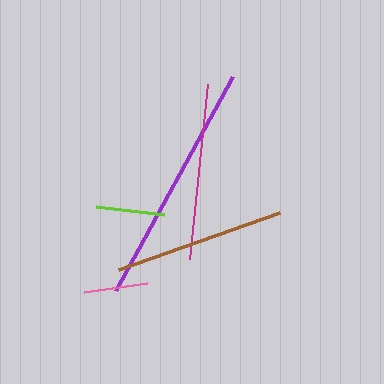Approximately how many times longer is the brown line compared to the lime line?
The brown line is approximately 2.5 times the length of the lime line.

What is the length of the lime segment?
The lime segment is approximately 68 pixels long.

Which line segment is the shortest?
The pink line is the shortest at approximately 63 pixels.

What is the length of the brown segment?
The brown segment is approximately 172 pixels long.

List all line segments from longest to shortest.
From longest to shortest: purple, magenta, brown, lime, pink.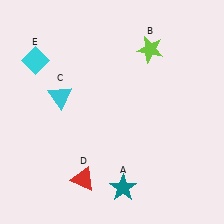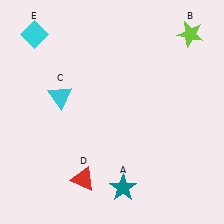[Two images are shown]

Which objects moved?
The objects that moved are: the lime star (B), the cyan diamond (E).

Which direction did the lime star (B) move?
The lime star (B) moved right.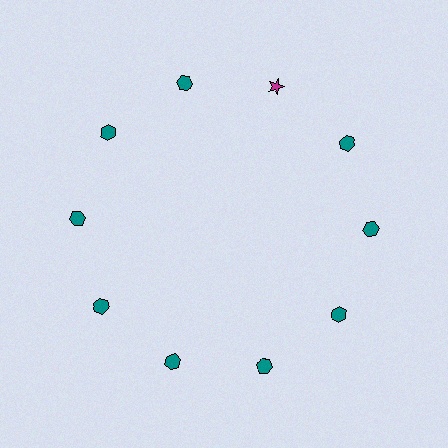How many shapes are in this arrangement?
There are 10 shapes arranged in a ring pattern.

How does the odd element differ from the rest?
It differs in both color (magenta instead of teal) and shape (star instead of hexagon).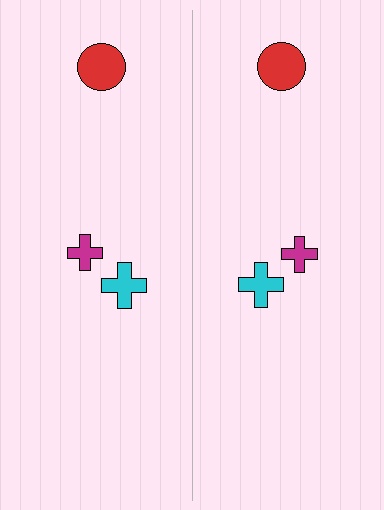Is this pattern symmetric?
Yes, this pattern has bilateral (reflection) symmetry.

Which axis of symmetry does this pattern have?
The pattern has a vertical axis of symmetry running through the center of the image.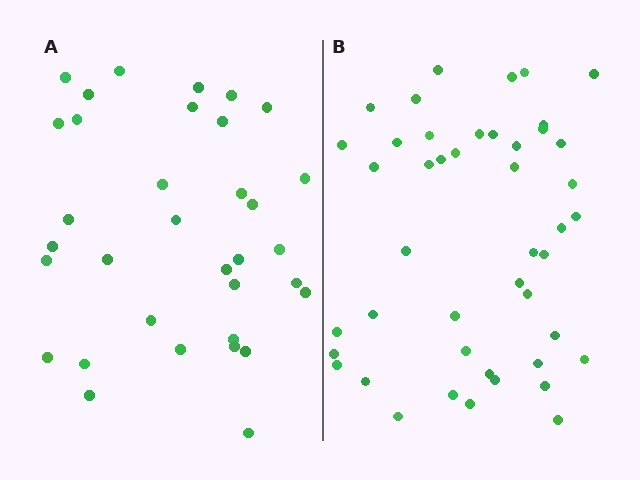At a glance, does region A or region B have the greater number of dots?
Region B (the right region) has more dots.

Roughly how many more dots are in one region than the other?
Region B has roughly 12 or so more dots than region A.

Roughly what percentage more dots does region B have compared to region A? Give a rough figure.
About 30% more.